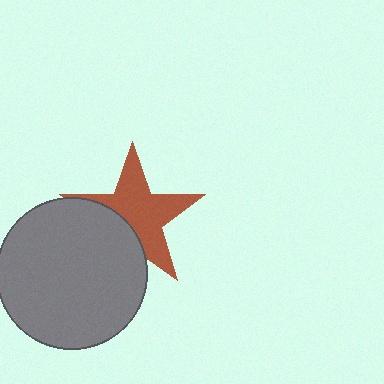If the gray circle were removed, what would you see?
You would see the complete brown star.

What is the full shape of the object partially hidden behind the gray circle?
The partially hidden object is a brown star.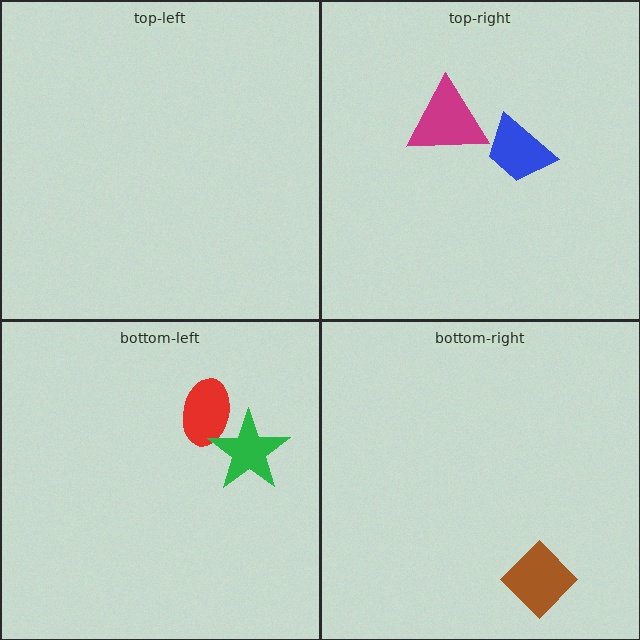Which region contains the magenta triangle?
The top-right region.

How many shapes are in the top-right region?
2.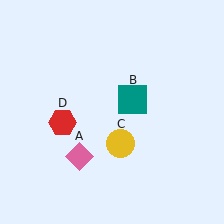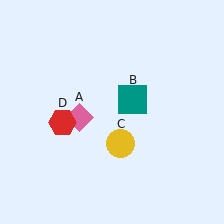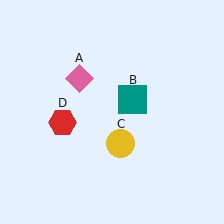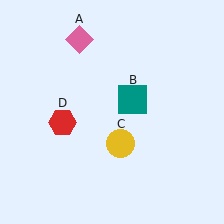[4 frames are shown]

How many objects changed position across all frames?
1 object changed position: pink diamond (object A).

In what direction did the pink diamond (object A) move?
The pink diamond (object A) moved up.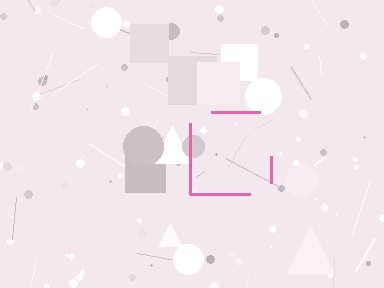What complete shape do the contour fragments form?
The contour fragments form a square.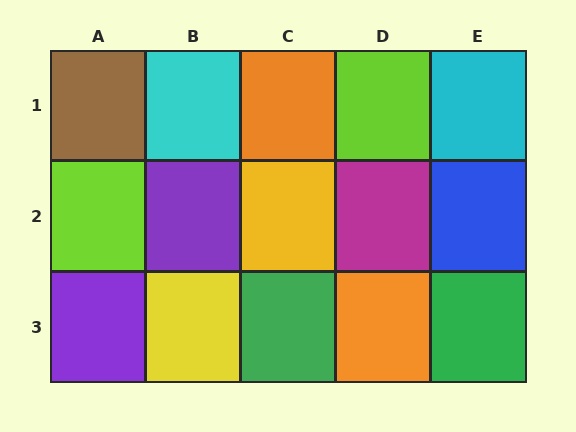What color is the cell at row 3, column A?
Purple.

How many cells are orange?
2 cells are orange.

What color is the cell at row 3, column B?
Yellow.